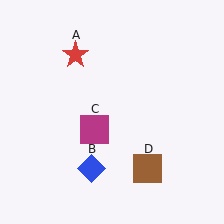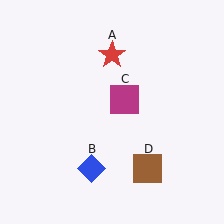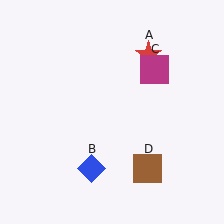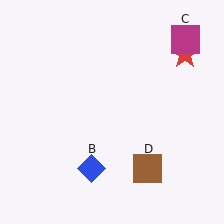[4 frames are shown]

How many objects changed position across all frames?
2 objects changed position: red star (object A), magenta square (object C).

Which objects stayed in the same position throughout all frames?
Blue diamond (object B) and brown square (object D) remained stationary.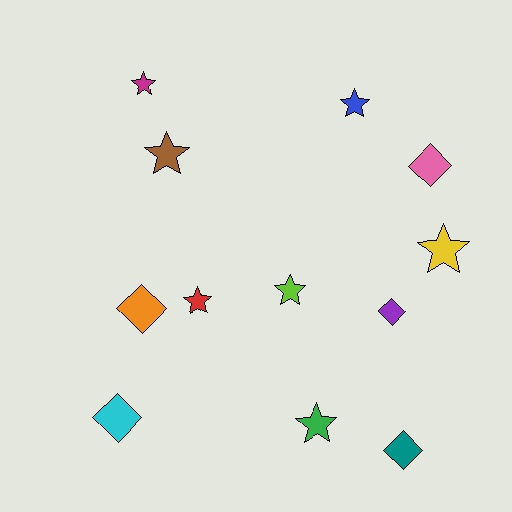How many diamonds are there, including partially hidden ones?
There are 5 diamonds.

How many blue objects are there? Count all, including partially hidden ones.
There is 1 blue object.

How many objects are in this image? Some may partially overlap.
There are 12 objects.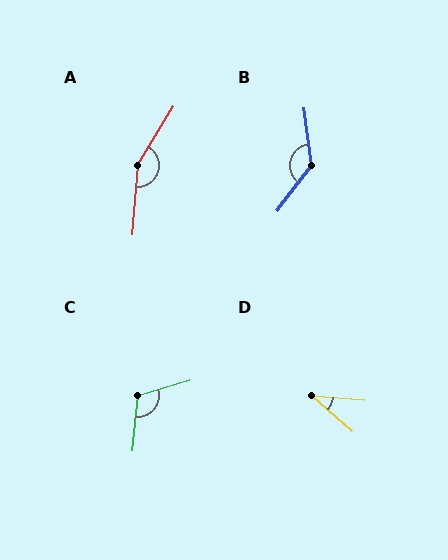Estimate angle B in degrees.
Approximately 135 degrees.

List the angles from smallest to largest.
D (37°), C (112°), B (135°), A (153°).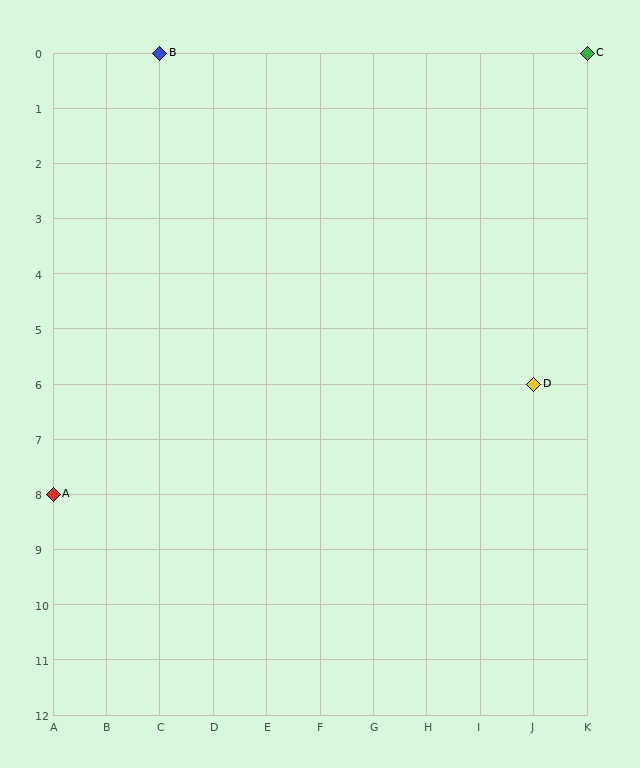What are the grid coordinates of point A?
Point A is at grid coordinates (A, 8).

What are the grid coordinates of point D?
Point D is at grid coordinates (J, 6).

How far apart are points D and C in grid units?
Points D and C are 1 column and 6 rows apart (about 6.1 grid units diagonally).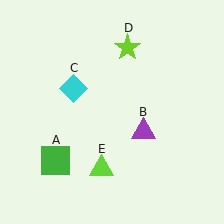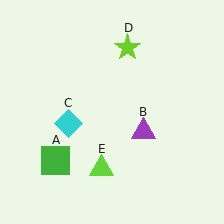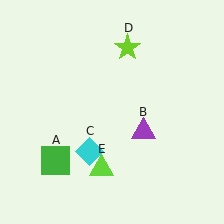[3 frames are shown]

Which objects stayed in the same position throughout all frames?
Green square (object A) and purple triangle (object B) and lime star (object D) and lime triangle (object E) remained stationary.